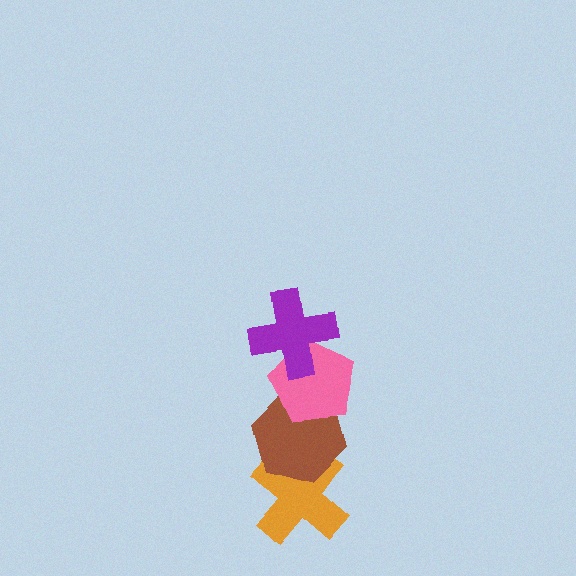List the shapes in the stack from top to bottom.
From top to bottom: the purple cross, the pink pentagon, the brown hexagon, the orange cross.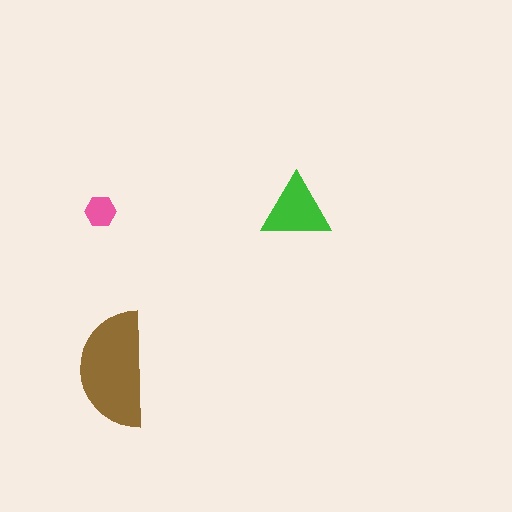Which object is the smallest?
The pink hexagon.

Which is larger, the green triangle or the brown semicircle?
The brown semicircle.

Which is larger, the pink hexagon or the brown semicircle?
The brown semicircle.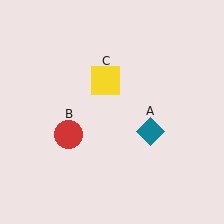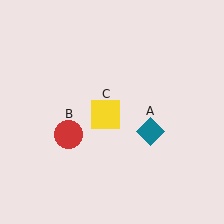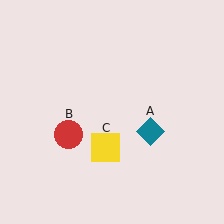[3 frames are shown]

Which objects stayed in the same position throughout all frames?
Teal diamond (object A) and red circle (object B) remained stationary.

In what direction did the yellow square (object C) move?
The yellow square (object C) moved down.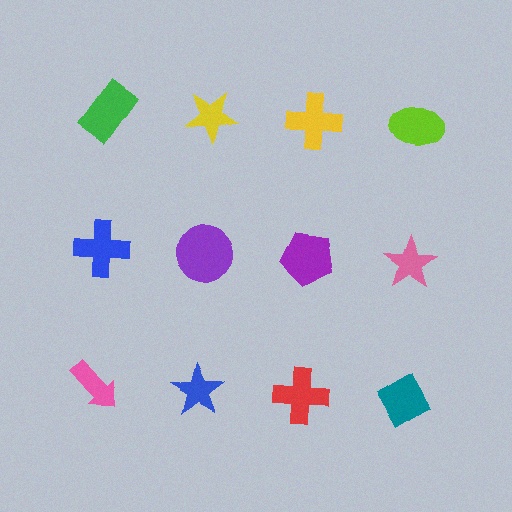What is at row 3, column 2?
A blue star.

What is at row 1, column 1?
A green rectangle.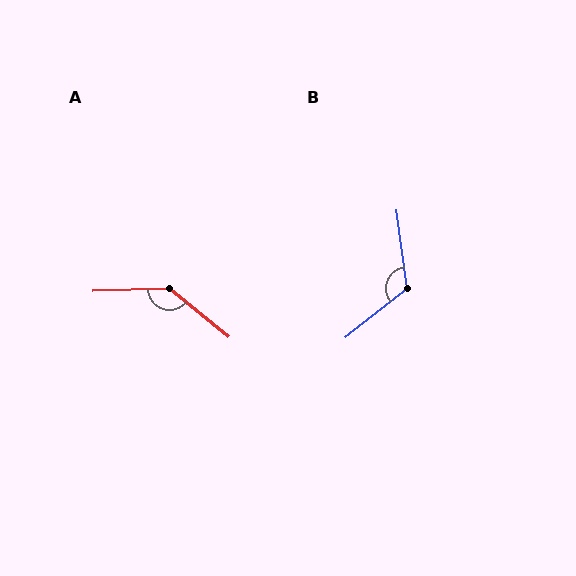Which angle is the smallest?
B, at approximately 121 degrees.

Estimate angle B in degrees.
Approximately 121 degrees.